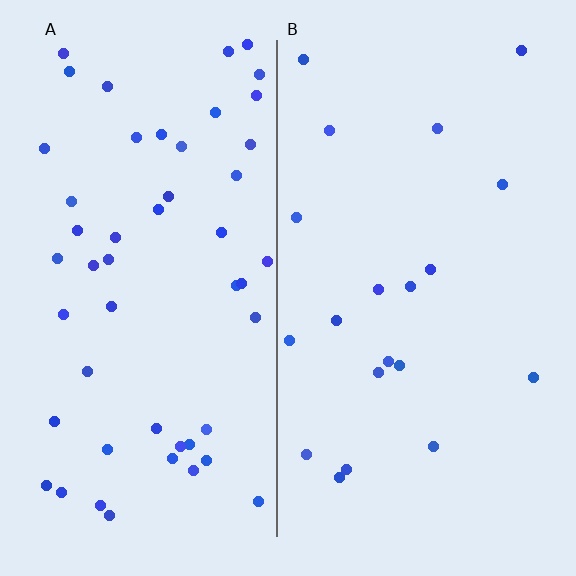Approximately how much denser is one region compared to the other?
Approximately 2.5× — region A over region B.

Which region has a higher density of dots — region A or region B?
A (the left).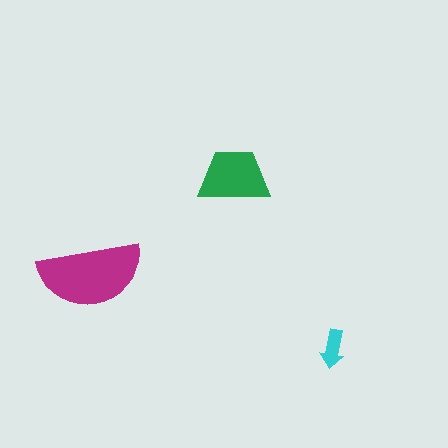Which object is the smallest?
The cyan arrow.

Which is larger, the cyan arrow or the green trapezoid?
The green trapezoid.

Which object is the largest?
The magenta semicircle.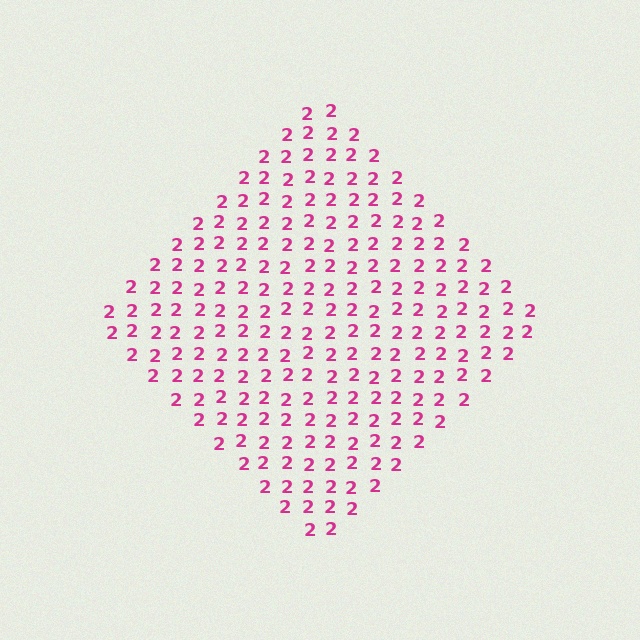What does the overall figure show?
The overall figure shows a diamond.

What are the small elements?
The small elements are digit 2's.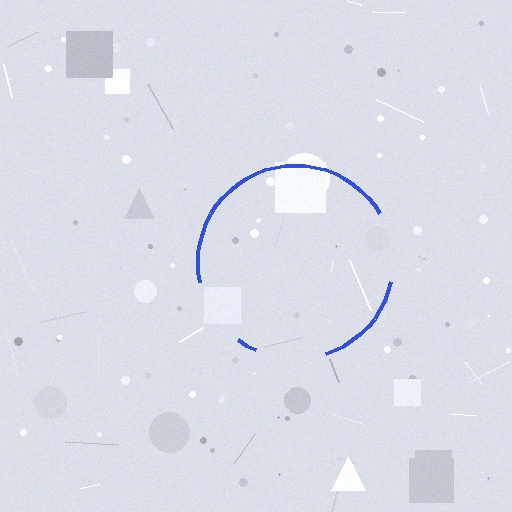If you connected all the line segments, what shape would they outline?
They would outline a circle.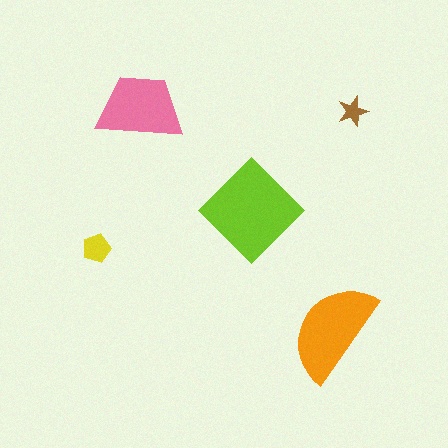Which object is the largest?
The lime diamond.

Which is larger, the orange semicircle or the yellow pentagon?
The orange semicircle.